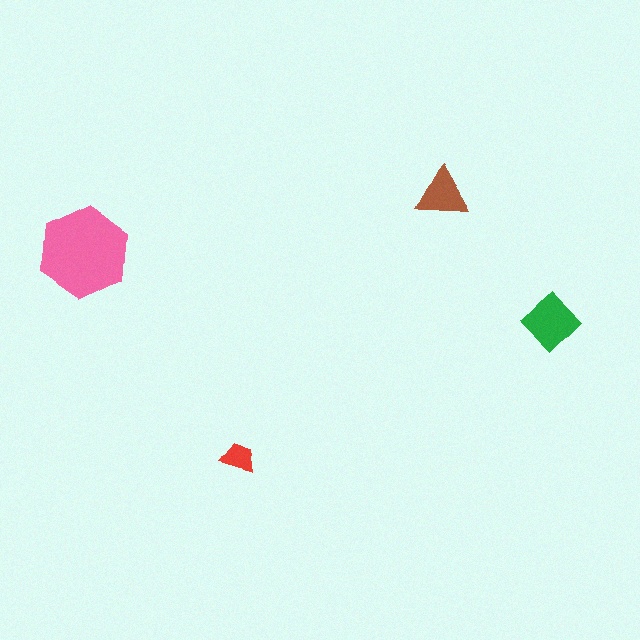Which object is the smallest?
The red trapezoid.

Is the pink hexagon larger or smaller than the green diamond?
Larger.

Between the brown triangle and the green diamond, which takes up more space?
The green diamond.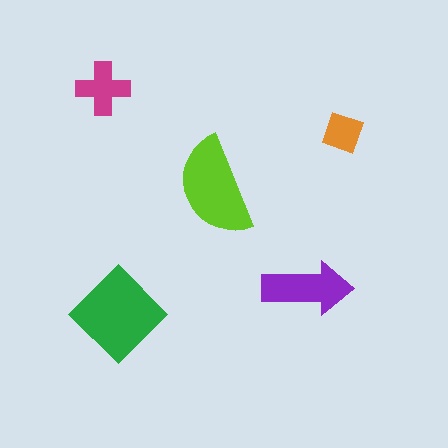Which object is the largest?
The green diamond.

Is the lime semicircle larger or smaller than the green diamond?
Smaller.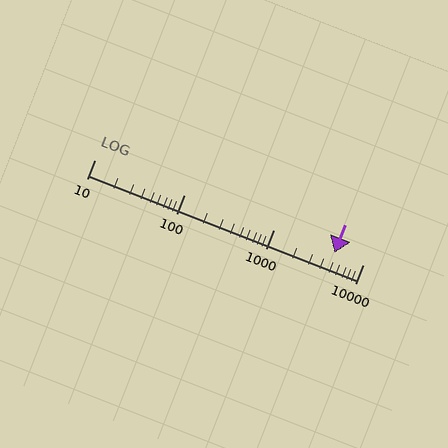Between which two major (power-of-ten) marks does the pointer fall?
The pointer is between 1000 and 10000.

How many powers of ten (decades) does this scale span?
The scale spans 3 decades, from 10 to 10000.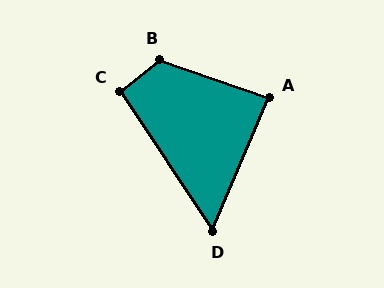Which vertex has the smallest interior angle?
D, at approximately 56 degrees.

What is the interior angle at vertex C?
Approximately 94 degrees (approximately right).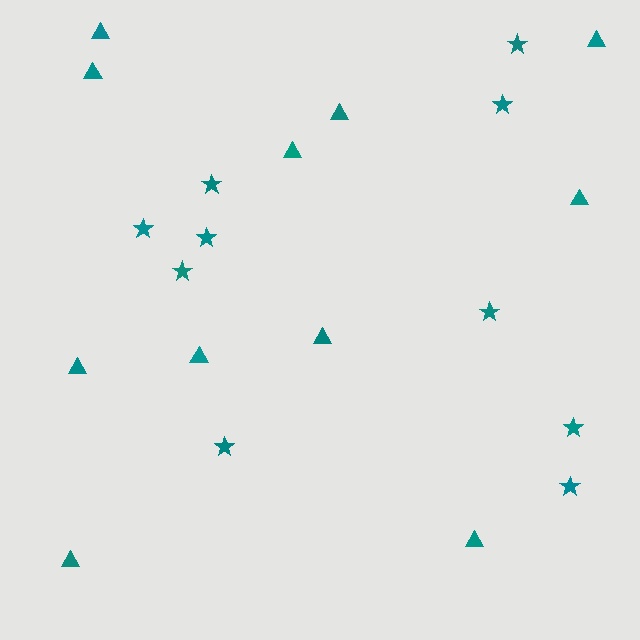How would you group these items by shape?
There are 2 groups: one group of triangles (11) and one group of stars (10).